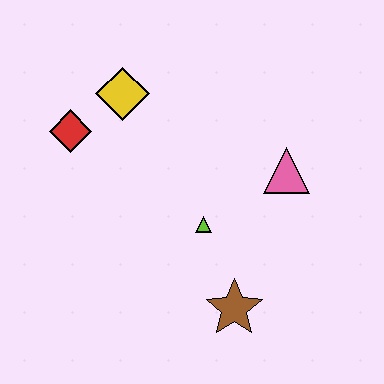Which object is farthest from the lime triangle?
The red diamond is farthest from the lime triangle.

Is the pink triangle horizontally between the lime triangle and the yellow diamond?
No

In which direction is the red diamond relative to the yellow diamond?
The red diamond is to the left of the yellow diamond.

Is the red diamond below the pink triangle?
No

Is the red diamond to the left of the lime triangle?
Yes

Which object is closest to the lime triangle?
The brown star is closest to the lime triangle.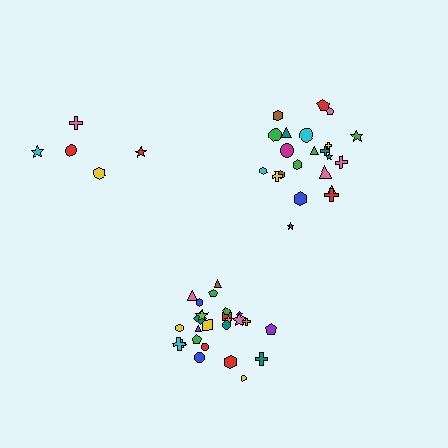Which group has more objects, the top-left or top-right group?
The top-right group.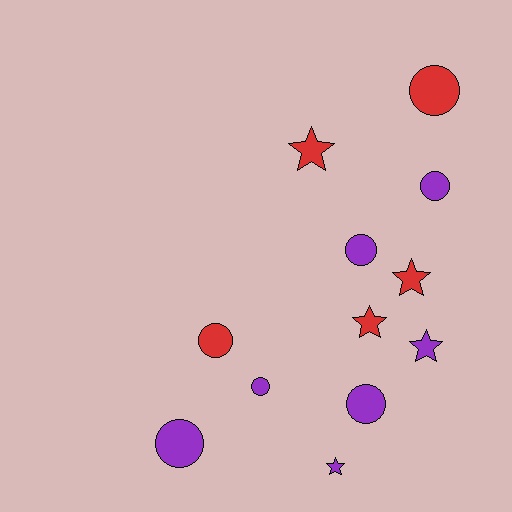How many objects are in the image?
There are 12 objects.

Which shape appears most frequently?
Circle, with 7 objects.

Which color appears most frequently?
Purple, with 7 objects.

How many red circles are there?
There are 2 red circles.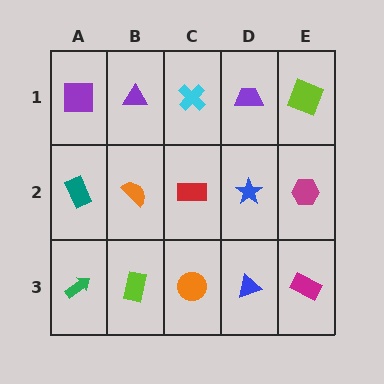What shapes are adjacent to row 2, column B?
A purple triangle (row 1, column B), a lime rectangle (row 3, column B), a teal rectangle (row 2, column A), a red rectangle (row 2, column C).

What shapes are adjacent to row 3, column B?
An orange semicircle (row 2, column B), a green arrow (row 3, column A), an orange circle (row 3, column C).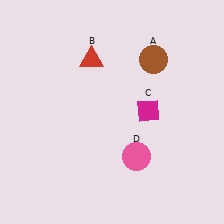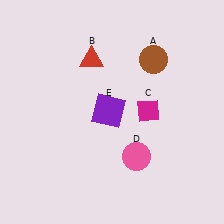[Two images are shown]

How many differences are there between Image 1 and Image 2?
There is 1 difference between the two images.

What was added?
A purple square (E) was added in Image 2.